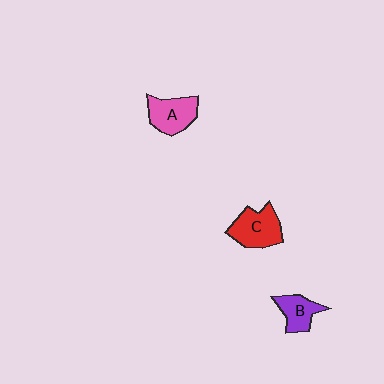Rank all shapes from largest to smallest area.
From largest to smallest: C (red), A (pink), B (purple).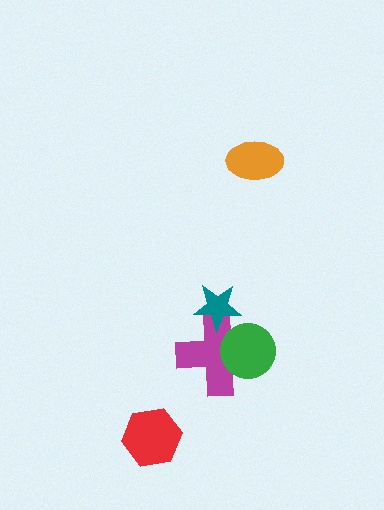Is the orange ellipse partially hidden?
No, no other shape covers it.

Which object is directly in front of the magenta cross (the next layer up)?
The green circle is directly in front of the magenta cross.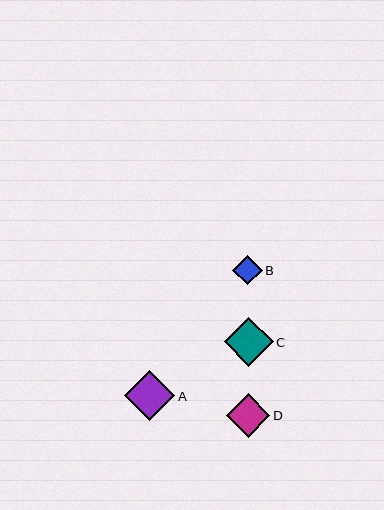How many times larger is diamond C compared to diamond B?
Diamond C is approximately 1.7 times the size of diamond B.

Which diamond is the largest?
Diamond A is the largest with a size of approximately 51 pixels.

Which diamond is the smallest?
Diamond B is the smallest with a size of approximately 29 pixels.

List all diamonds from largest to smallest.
From largest to smallest: A, C, D, B.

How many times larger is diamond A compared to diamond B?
Diamond A is approximately 1.7 times the size of diamond B.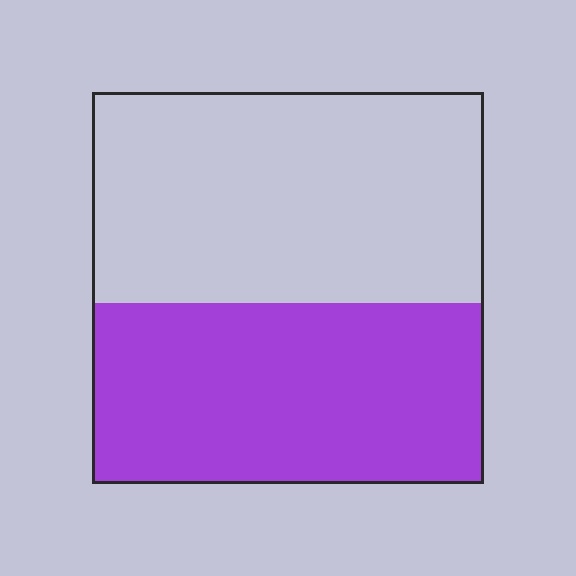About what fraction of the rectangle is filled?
About one half (1/2).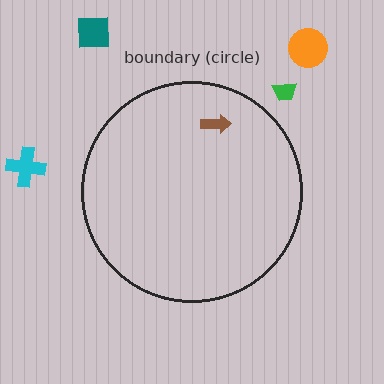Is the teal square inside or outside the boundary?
Outside.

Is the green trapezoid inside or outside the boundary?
Outside.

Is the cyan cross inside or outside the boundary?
Outside.